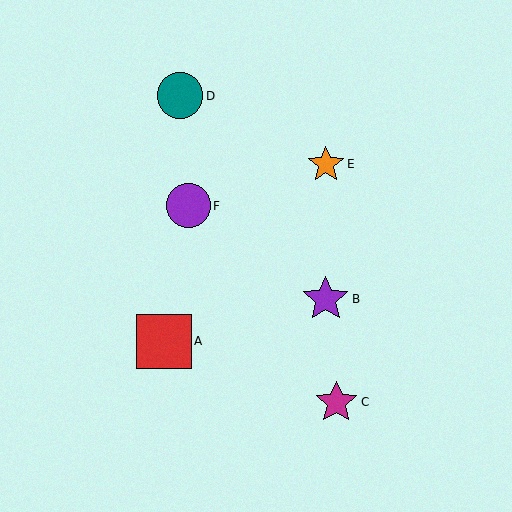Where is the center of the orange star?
The center of the orange star is at (326, 164).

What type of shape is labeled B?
Shape B is a purple star.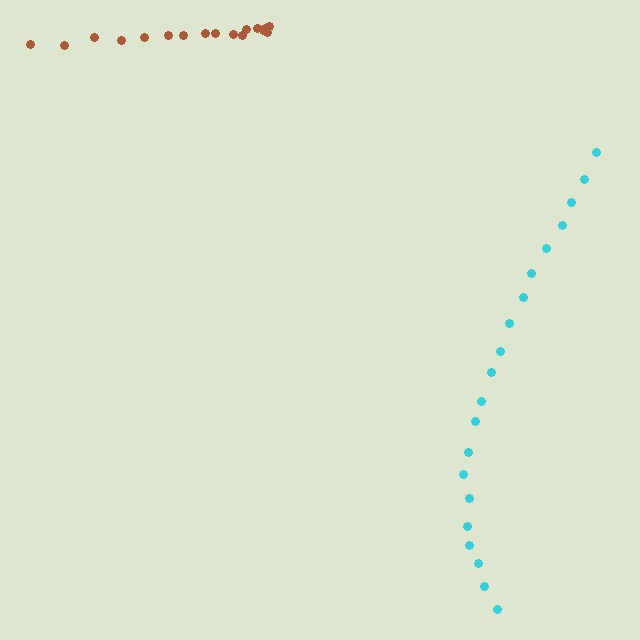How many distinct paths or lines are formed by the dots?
There are 2 distinct paths.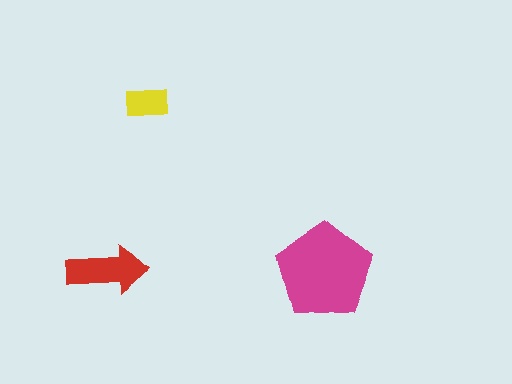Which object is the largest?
The magenta pentagon.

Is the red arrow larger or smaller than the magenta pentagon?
Smaller.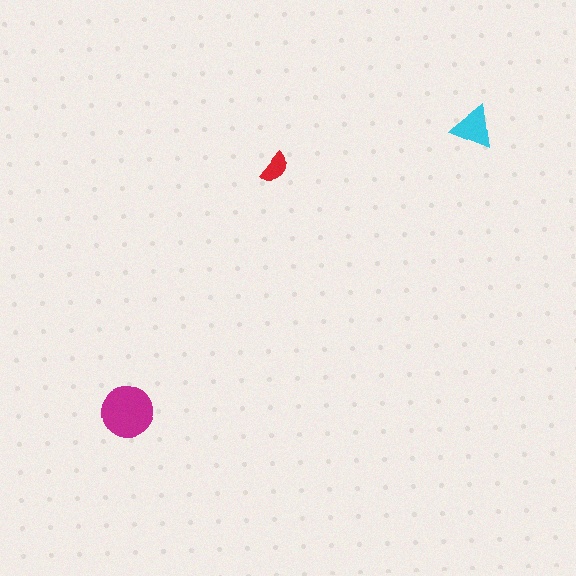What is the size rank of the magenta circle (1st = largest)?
1st.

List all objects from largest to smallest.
The magenta circle, the cyan triangle, the red semicircle.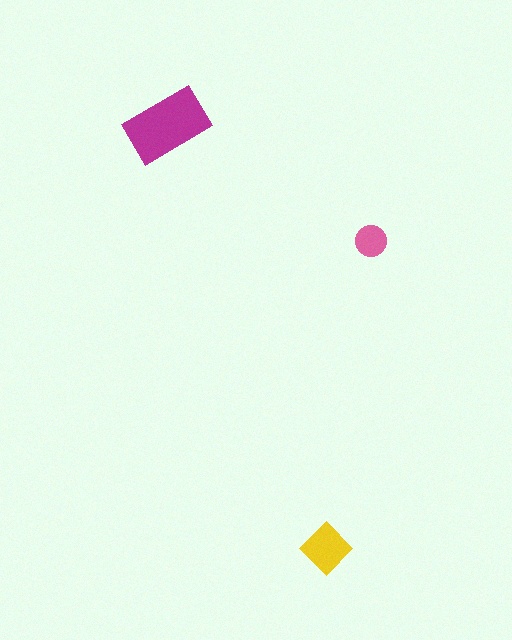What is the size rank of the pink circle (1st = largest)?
3rd.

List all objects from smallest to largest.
The pink circle, the yellow diamond, the magenta rectangle.